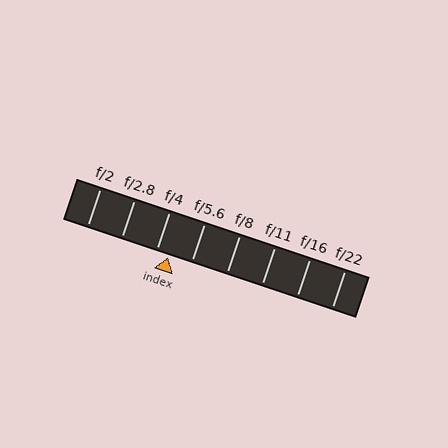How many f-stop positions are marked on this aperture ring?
There are 8 f-stop positions marked.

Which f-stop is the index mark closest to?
The index mark is closest to f/4.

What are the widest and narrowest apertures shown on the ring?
The widest aperture shown is f/2 and the narrowest is f/22.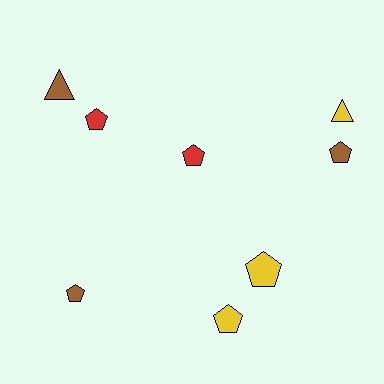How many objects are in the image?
There are 8 objects.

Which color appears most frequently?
Yellow, with 3 objects.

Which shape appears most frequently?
Pentagon, with 6 objects.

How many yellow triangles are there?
There is 1 yellow triangle.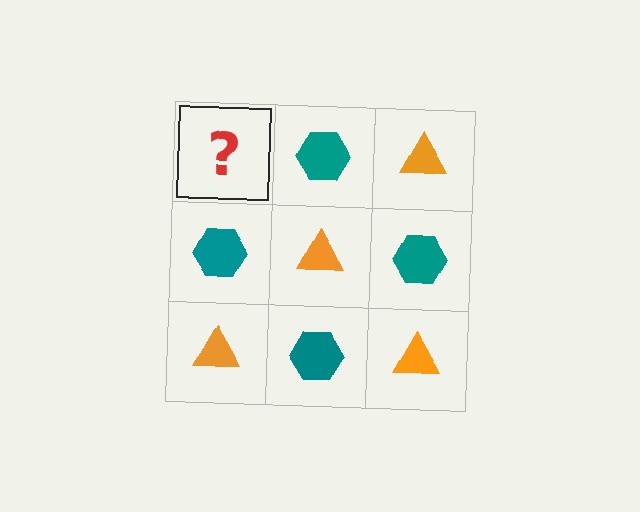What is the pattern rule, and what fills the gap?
The rule is that it alternates orange triangle and teal hexagon in a checkerboard pattern. The gap should be filled with an orange triangle.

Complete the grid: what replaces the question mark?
The question mark should be replaced with an orange triangle.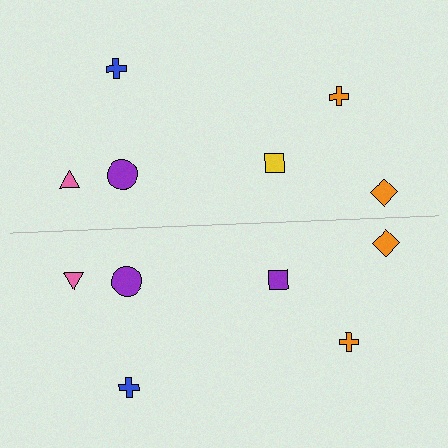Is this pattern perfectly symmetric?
No, the pattern is not perfectly symmetric. The purple square on the bottom side breaks the symmetry — its mirror counterpart is yellow.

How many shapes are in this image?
There are 12 shapes in this image.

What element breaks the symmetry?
The purple square on the bottom side breaks the symmetry — its mirror counterpart is yellow.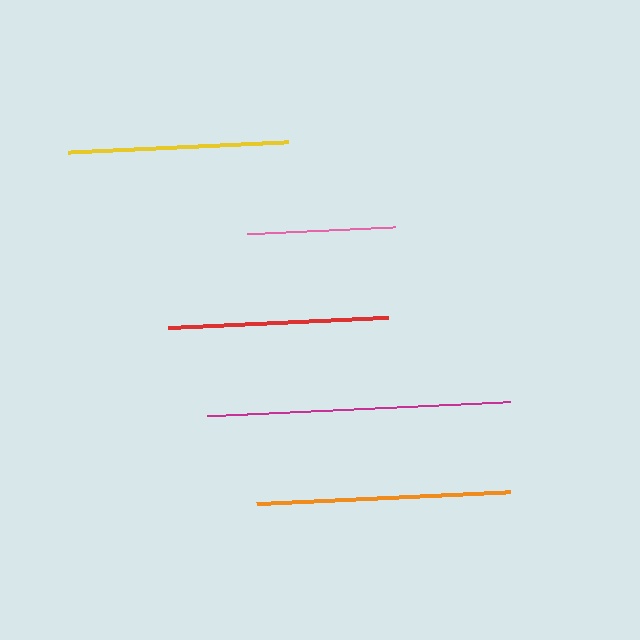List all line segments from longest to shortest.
From longest to shortest: magenta, orange, red, yellow, pink.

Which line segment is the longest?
The magenta line is the longest at approximately 303 pixels.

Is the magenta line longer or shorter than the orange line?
The magenta line is longer than the orange line.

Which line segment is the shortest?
The pink line is the shortest at approximately 147 pixels.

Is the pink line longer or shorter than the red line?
The red line is longer than the pink line.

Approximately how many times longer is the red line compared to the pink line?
The red line is approximately 1.5 times the length of the pink line.